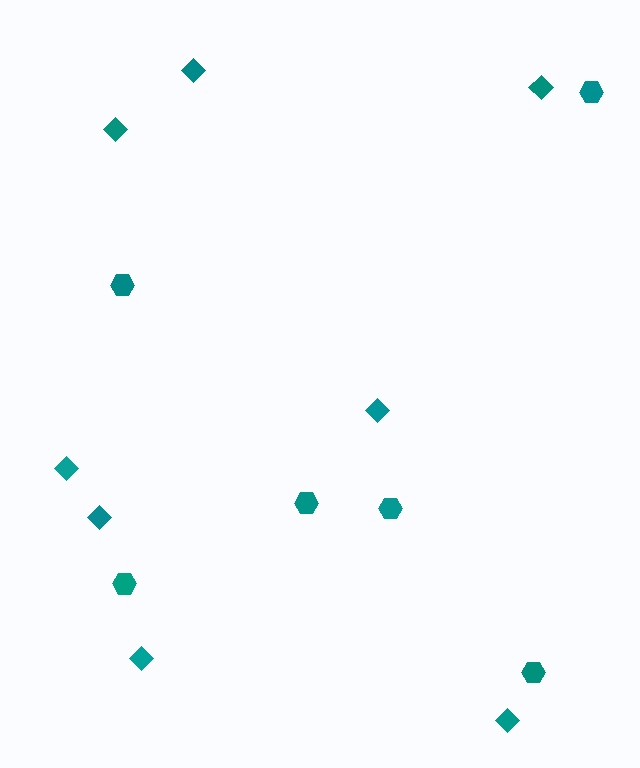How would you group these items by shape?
There are 2 groups: one group of diamonds (8) and one group of hexagons (6).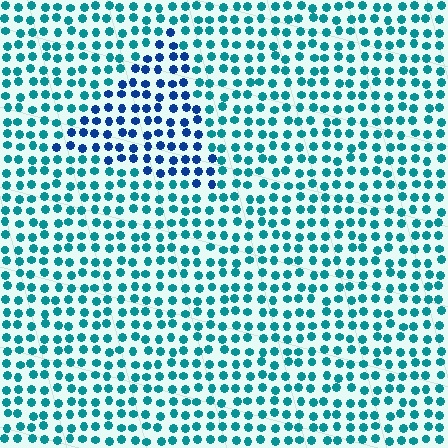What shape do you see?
I see a triangle.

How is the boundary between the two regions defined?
The boundary is defined purely by a slight shift in hue (about 38 degrees). Spacing, size, and orientation are identical on both sides.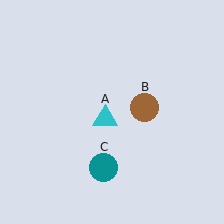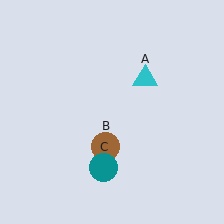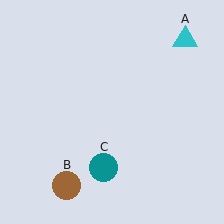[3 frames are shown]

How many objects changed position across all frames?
2 objects changed position: cyan triangle (object A), brown circle (object B).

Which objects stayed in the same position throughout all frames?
Teal circle (object C) remained stationary.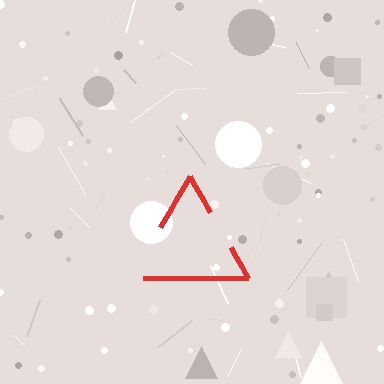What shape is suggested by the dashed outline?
The dashed outline suggests a triangle.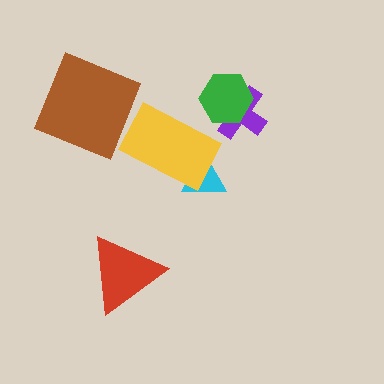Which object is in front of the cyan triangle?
The yellow rectangle is in front of the cyan triangle.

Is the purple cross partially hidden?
Yes, it is partially covered by another shape.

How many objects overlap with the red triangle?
0 objects overlap with the red triangle.